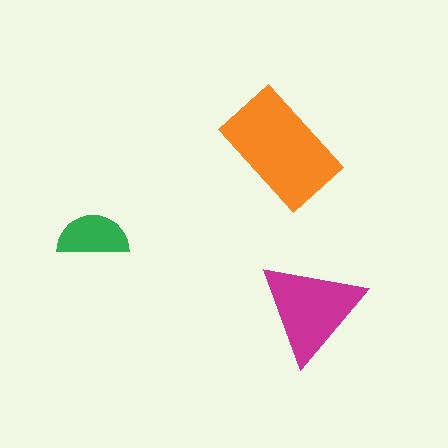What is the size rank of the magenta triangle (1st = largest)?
2nd.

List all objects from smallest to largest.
The green semicircle, the magenta triangle, the orange rectangle.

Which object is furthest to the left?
The green semicircle is leftmost.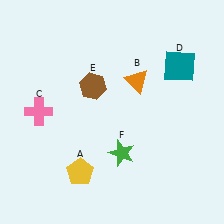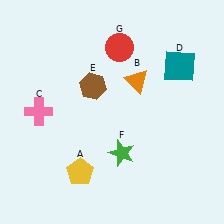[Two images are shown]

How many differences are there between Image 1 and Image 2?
There is 1 difference between the two images.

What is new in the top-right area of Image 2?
A red circle (G) was added in the top-right area of Image 2.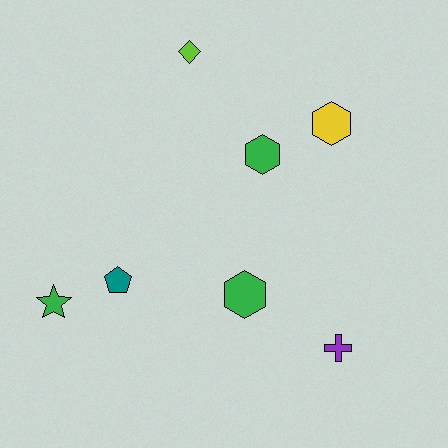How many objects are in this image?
There are 7 objects.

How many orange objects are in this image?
There are no orange objects.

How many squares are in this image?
There are no squares.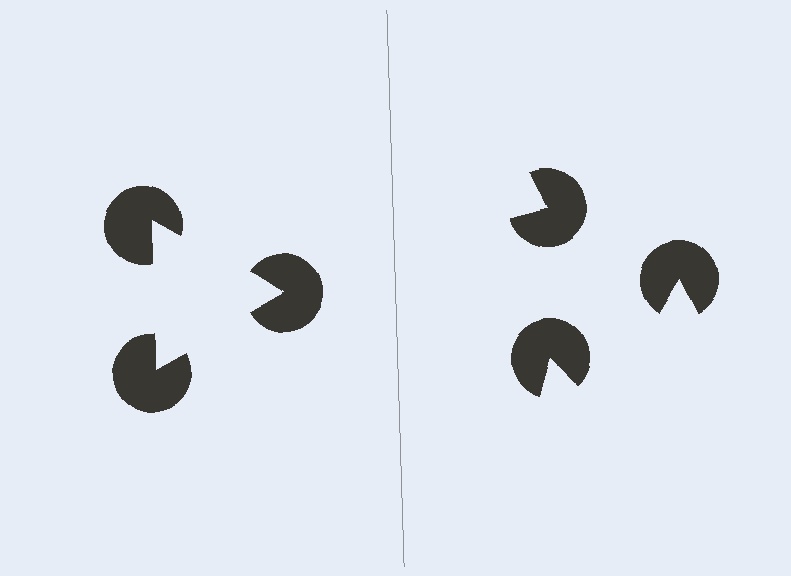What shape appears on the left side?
An illusory triangle.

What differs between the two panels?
The pac-man discs are positioned identically on both sides; only the wedge orientations differ. On the left they align to a triangle; on the right they are misaligned.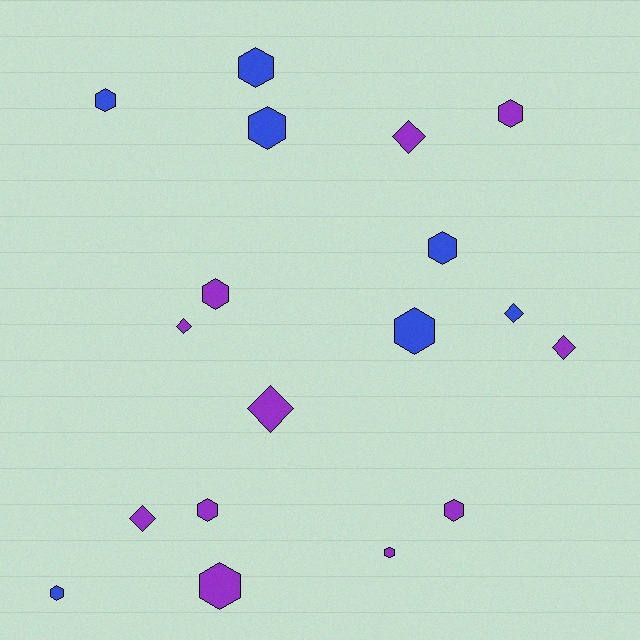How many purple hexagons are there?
There are 6 purple hexagons.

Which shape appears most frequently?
Hexagon, with 12 objects.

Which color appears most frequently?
Purple, with 11 objects.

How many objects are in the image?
There are 18 objects.